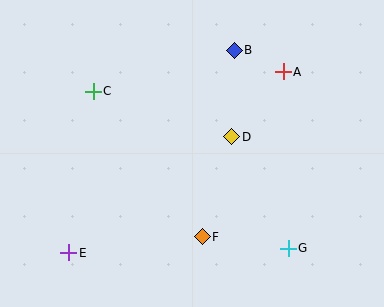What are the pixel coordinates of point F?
Point F is at (202, 237).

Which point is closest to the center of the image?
Point D at (232, 137) is closest to the center.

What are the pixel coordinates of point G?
Point G is at (288, 248).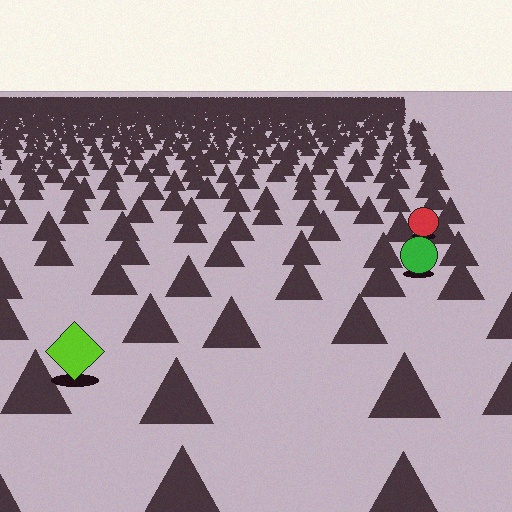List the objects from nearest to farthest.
From nearest to farthest: the lime diamond, the green circle, the red circle.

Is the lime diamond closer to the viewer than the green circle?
Yes. The lime diamond is closer — you can tell from the texture gradient: the ground texture is coarser near it.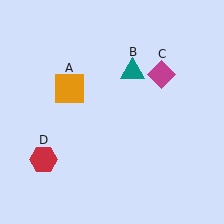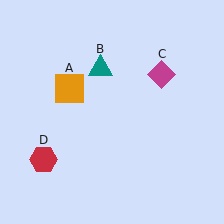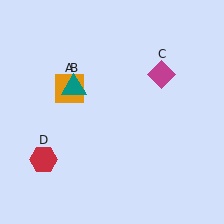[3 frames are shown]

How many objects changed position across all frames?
1 object changed position: teal triangle (object B).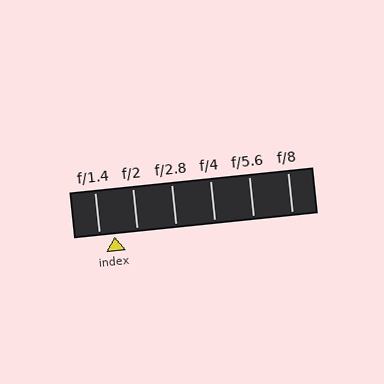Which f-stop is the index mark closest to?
The index mark is closest to f/1.4.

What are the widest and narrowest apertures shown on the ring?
The widest aperture shown is f/1.4 and the narrowest is f/8.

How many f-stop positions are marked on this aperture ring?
There are 6 f-stop positions marked.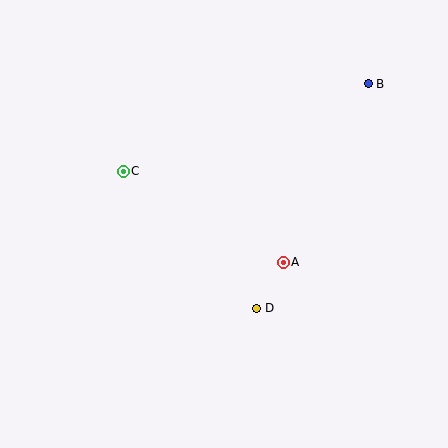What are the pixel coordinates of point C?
Point C is at (123, 171).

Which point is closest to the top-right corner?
Point B is closest to the top-right corner.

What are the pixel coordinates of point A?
Point A is at (283, 262).